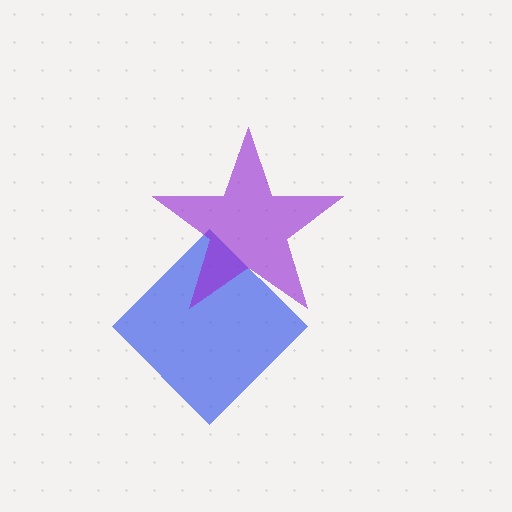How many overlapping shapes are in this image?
There are 2 overlapping shapes in the image.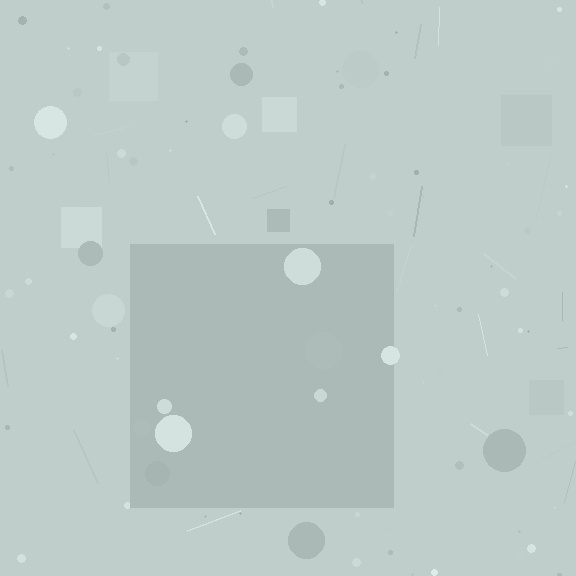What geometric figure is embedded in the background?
A square is embedded in the background.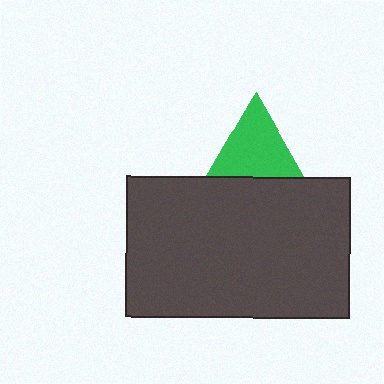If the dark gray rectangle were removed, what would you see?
You would see the complete green triangle.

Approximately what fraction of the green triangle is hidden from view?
Roughly 37% of the green triangle is hidden behind the dark gray rectangle.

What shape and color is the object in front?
The object in front is a dark gray rectangle.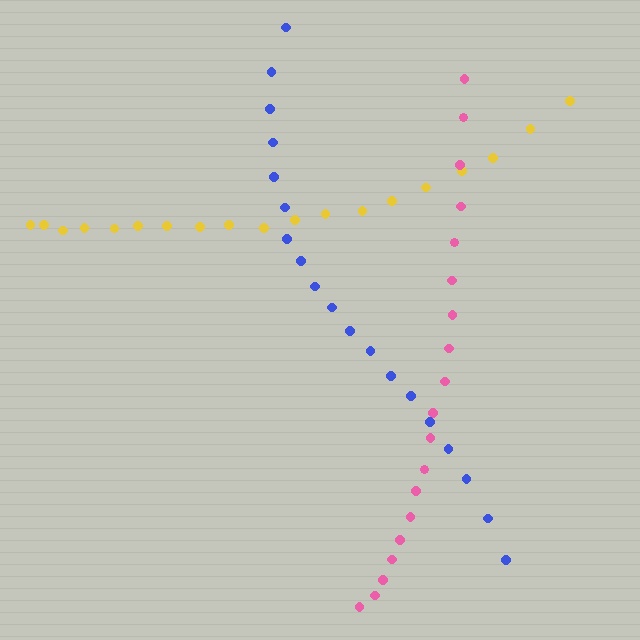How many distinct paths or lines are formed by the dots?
There are 3 distinct paths.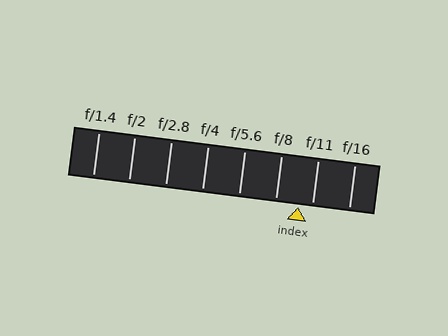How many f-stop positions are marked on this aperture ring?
There are 8 f-stop positions marked.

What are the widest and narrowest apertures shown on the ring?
The widest aperture shown is f/1.4 and the narrowest is f/16.